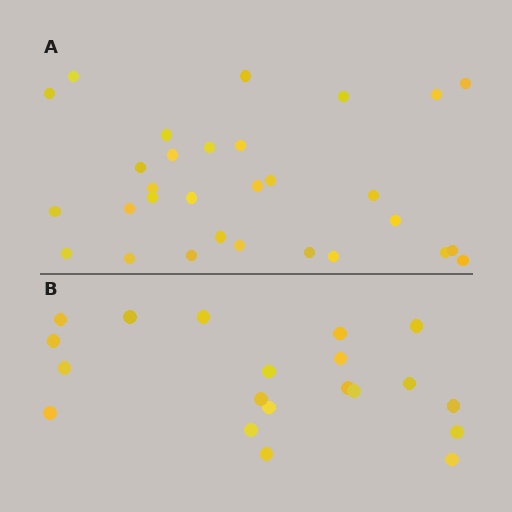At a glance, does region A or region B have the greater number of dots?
Region A (the top region) has more dots.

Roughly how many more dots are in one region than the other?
Region A has roughly 10 or so more dots than region B.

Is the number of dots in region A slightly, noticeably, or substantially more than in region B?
Region A has substantially more. The ratio is roughly 1.5 to 1.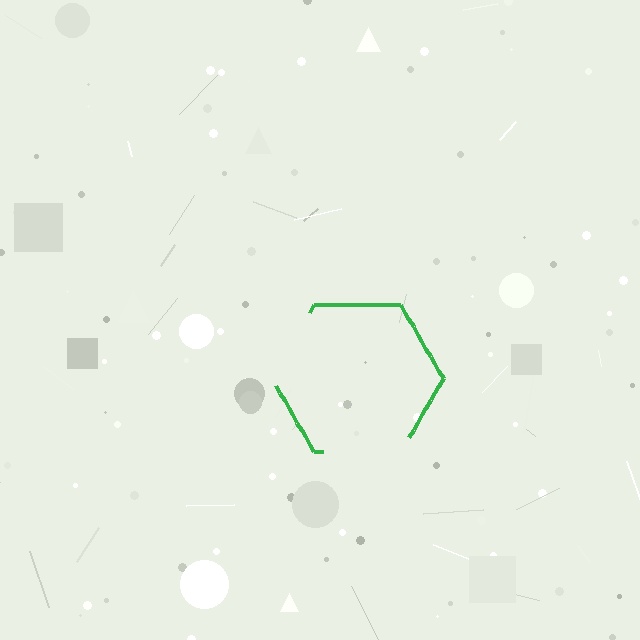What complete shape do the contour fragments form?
The contour fragments form a hexagon.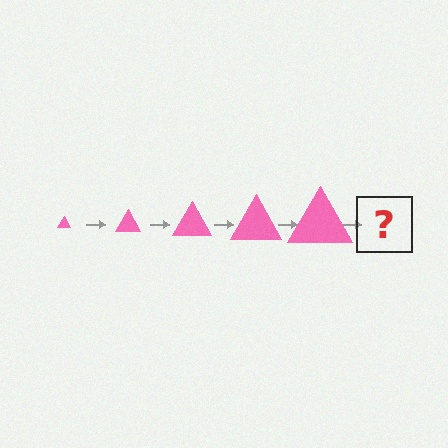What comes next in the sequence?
The next element should be a pink triangle, larger than the previous one.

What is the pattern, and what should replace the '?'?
The pattern is that the triangle gets progressively larger each step. The '?' should be a pink triangle, larger than the previous one.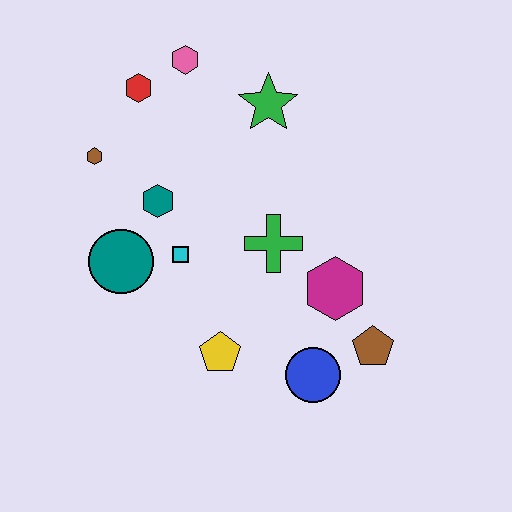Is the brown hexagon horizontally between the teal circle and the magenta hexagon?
No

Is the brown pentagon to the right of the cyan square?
Yes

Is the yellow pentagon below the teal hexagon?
Yes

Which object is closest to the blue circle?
The brown pentagon is closest to the blue circle.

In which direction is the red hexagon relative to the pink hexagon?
The red hexagon is to the left of the pink hexagon.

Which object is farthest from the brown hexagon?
The brown pentagon is farthest from the brown hexagon.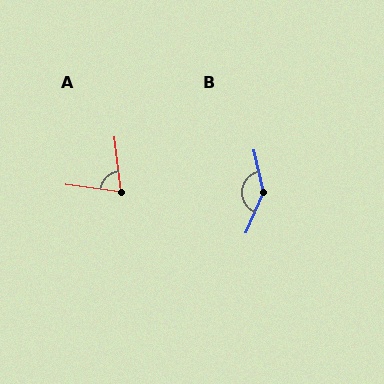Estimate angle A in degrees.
Approximately 75 degrees.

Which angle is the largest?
B, at approximately 144 degrees.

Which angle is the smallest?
A, at approximately 75 degrees.